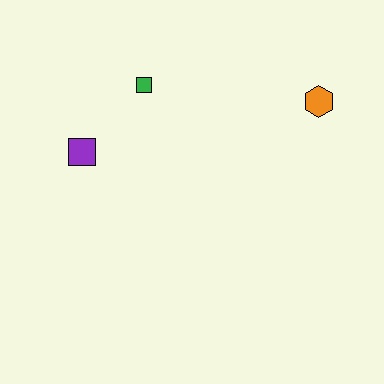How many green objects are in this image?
There is 1 green object.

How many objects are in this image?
There are 3 objects.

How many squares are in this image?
There are 2 squares.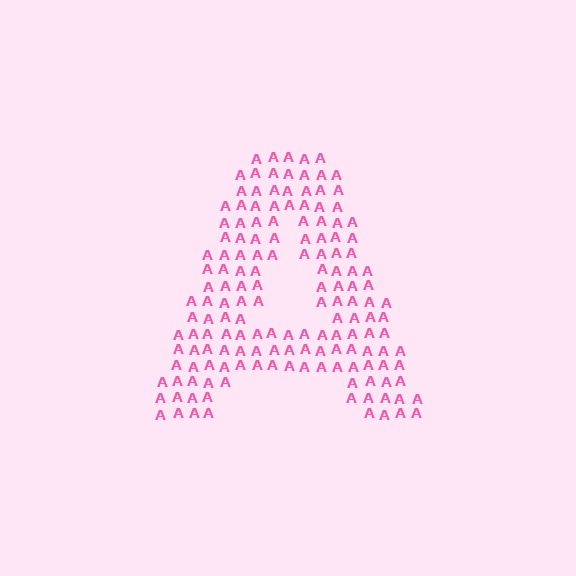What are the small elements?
The small elements are letter A's.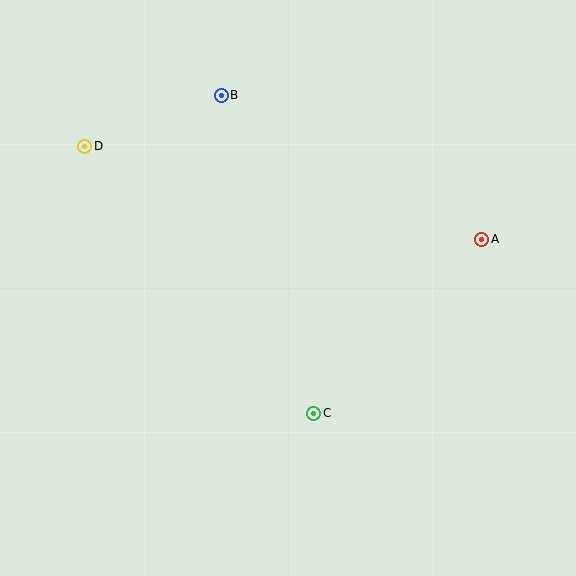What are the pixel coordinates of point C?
Point C is at (314, 413).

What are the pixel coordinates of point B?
Point B is at (221, 95).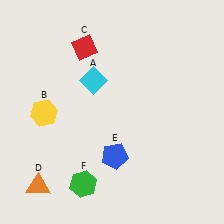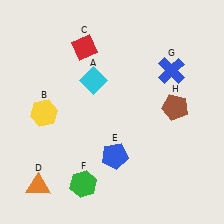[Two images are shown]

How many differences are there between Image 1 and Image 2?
There are 2 differences between the two images.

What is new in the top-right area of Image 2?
A brown pentagon (H) was added in the top-right area of Image 2.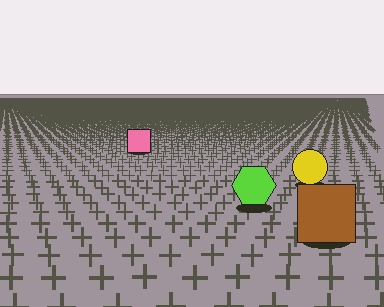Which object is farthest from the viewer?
The pink square is farthest from the viewer. It appears smaller and the ground texture around it is denser.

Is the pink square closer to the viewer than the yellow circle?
No. The yellow circle is closer — you can tell from the texture gradient: the ground texture is coarser near it.